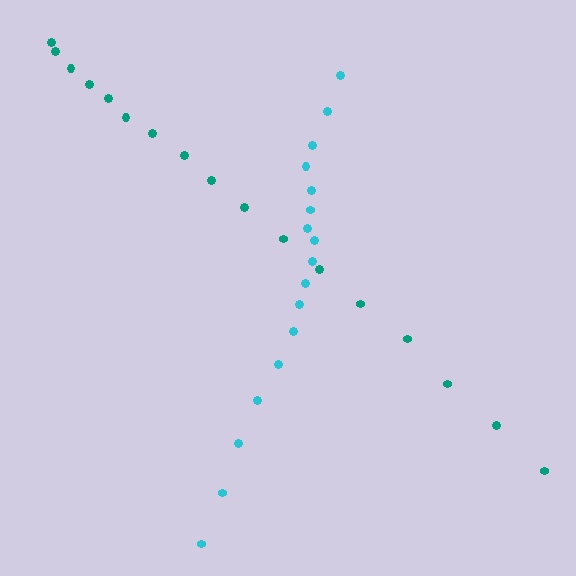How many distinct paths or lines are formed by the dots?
There are 2 distinct paths.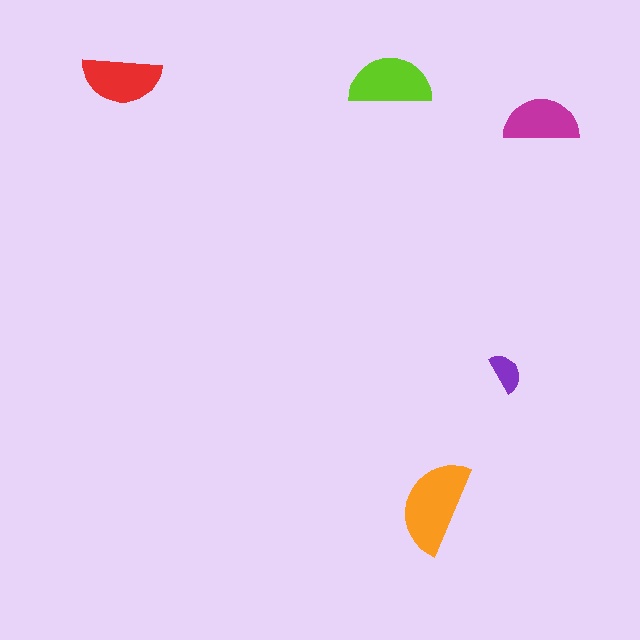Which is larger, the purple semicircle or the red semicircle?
The red one.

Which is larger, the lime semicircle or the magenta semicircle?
The lime one.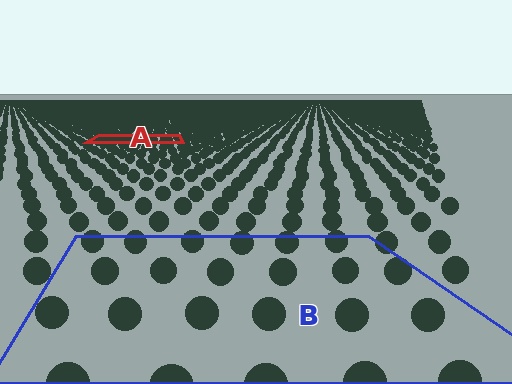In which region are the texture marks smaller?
The texture marks are smaller in region A, because it is farther away.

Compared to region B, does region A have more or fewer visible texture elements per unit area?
Region A has more texture elements per unit area — they are packed more densely because it is farther away.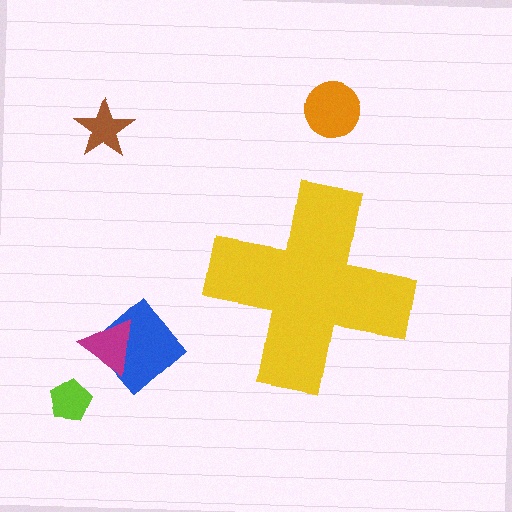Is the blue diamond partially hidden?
No, the blue diamond is fully visible.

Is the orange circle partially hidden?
No, the orange circle is fully visible.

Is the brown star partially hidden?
No, the brown star is fully visible.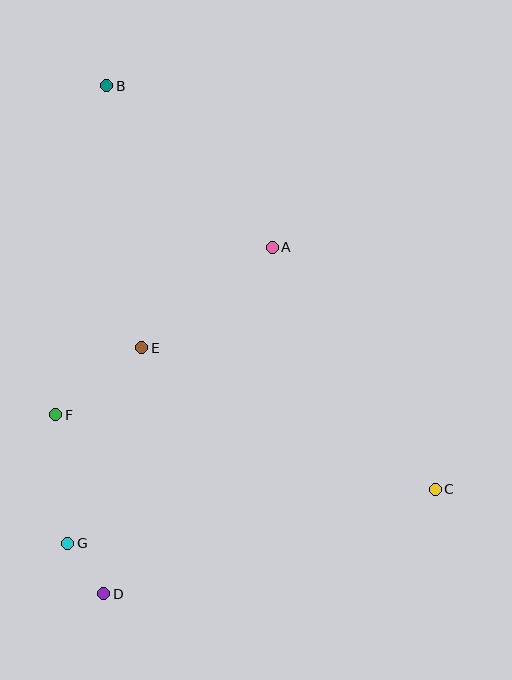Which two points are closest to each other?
Points D and G are closest to each other.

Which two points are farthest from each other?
Points B and C are farthest from each other.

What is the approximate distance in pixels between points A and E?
The distance between A and E is approximately 165 pixels.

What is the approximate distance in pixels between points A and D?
The distance between A and D is approximately 385 pixels.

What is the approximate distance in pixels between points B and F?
The distance between B and F is approximately 333 pixels.